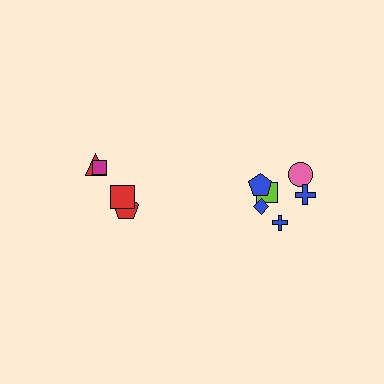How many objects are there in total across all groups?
There are 10 objects.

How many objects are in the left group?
There are 4 objects.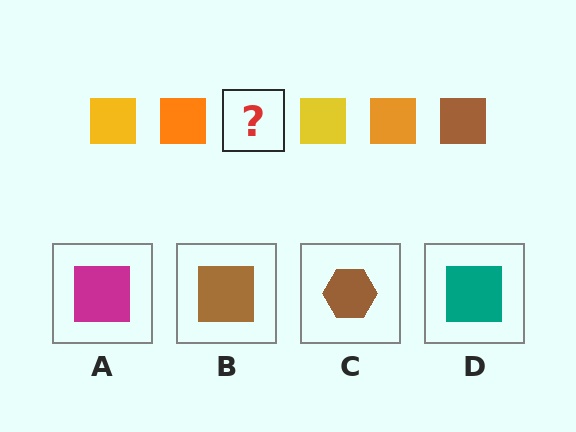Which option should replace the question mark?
Option B.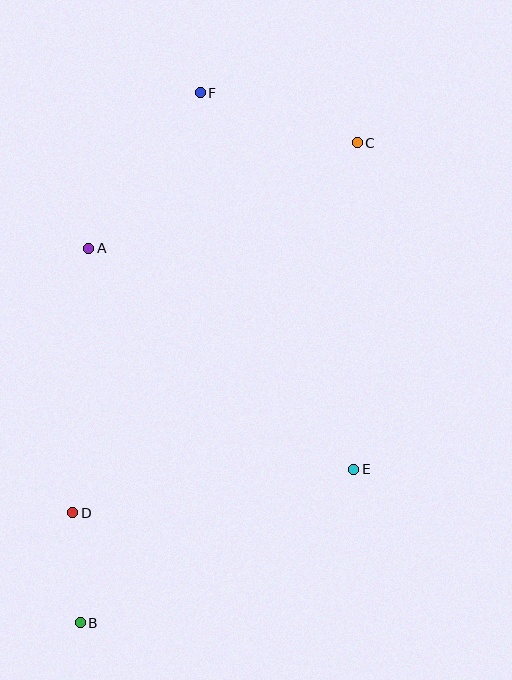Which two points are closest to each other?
Points B and D are closest to each other.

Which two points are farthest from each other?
Points B and C are farthest from each other.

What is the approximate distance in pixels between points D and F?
The distance between D and F is approximately 439 pixels.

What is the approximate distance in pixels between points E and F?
The distance between E and F is approximately 407 pixels.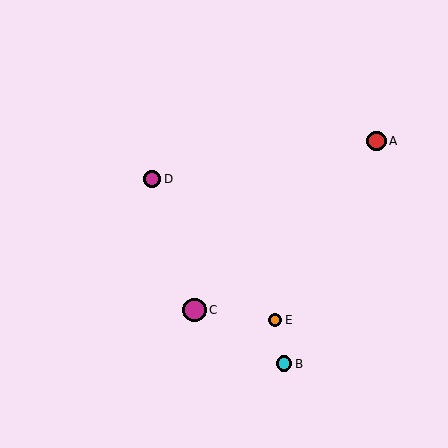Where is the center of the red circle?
The center of the red circle is at (376, 141).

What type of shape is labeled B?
Shape B is a cyan circle.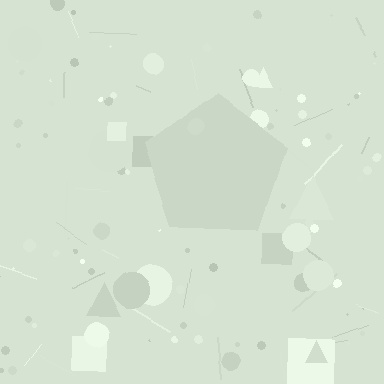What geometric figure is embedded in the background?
A pentagon is embedded in the background.